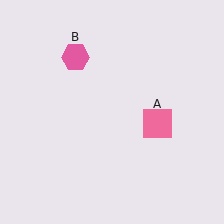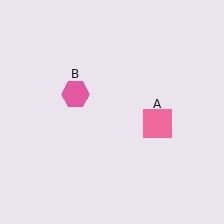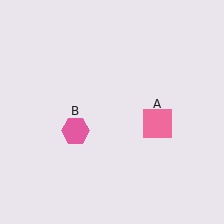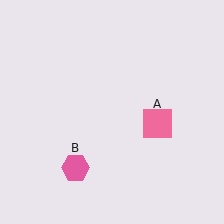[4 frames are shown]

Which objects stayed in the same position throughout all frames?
Pink square (object A) remained stationary.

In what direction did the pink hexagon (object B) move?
The pink hexagon (object B) moved down.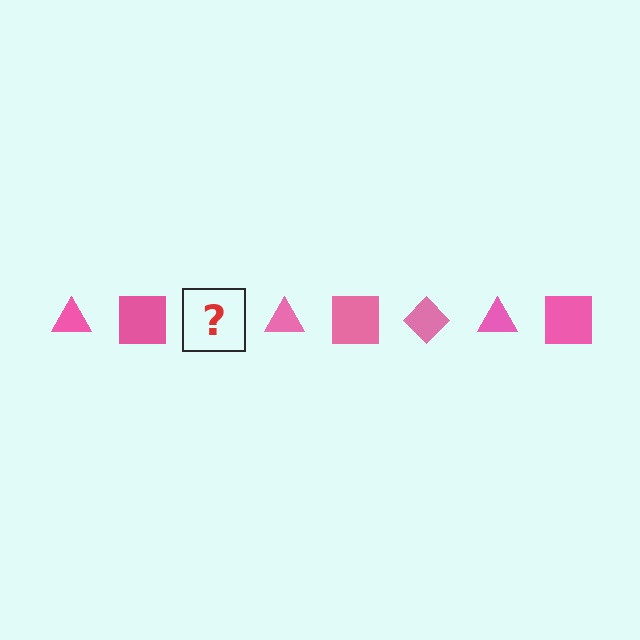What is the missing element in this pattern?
The missing element is a pink diamond.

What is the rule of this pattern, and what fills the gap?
The rule is that the pattern cycles through triangle, square, diamond shapes in pink. The gap should be filled with a pink diamond.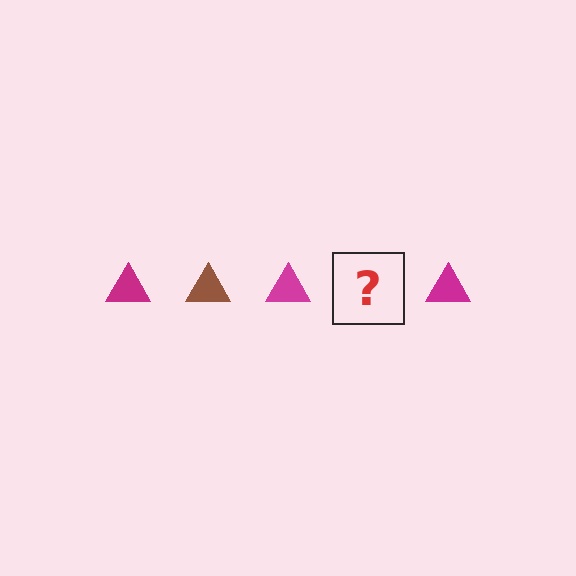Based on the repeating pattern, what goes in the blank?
The blank should be a brown triangle.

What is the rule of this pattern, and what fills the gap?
The rule is that the pattern cycles through magenta, brown triangles. The gap should be filled with a brown triangle.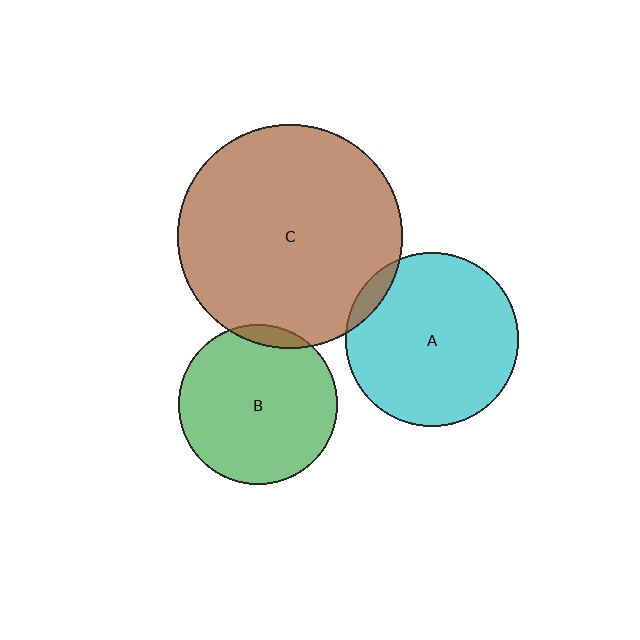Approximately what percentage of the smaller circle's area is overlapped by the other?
Approximately 5%.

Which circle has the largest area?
Circle C (brown).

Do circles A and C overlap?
Yes.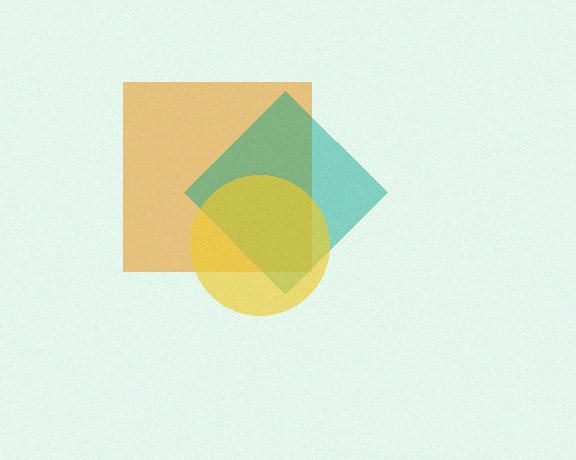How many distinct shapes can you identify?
There are 3 distinct shapes: an orange square, a teal diamond, a yellow circle.